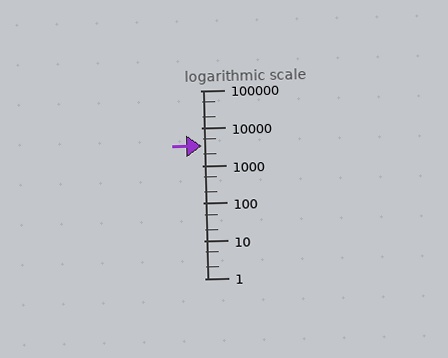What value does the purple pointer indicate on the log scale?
The pointer indicates approximately 3300.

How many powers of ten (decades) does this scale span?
The scale spans 5 decades, from 1 to 100000.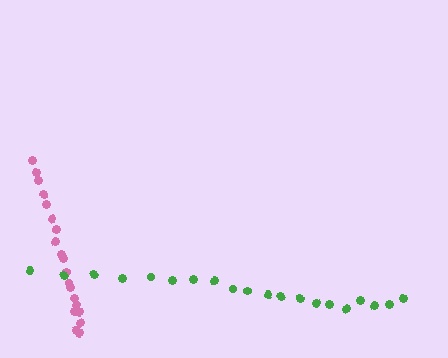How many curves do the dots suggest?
There are 2 distinct paths.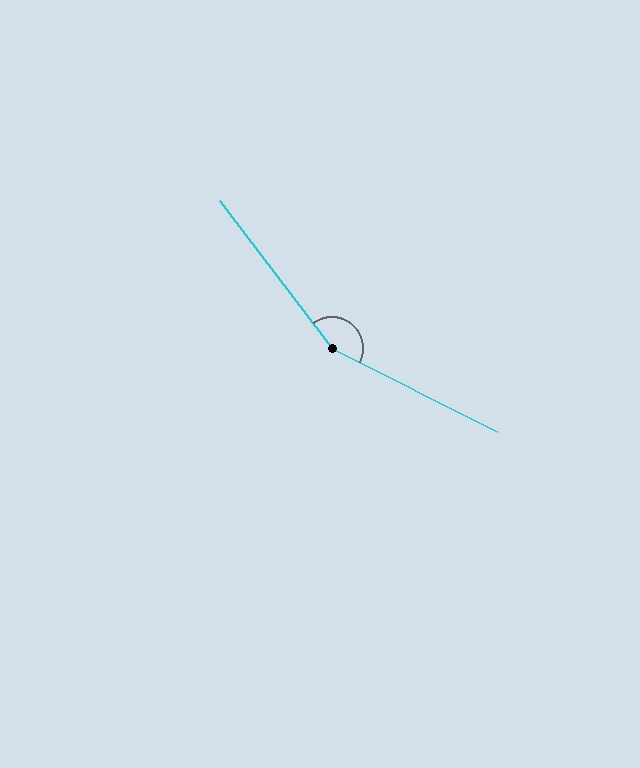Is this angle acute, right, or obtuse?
It is obtuse.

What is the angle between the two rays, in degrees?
Approximately 154 degrees.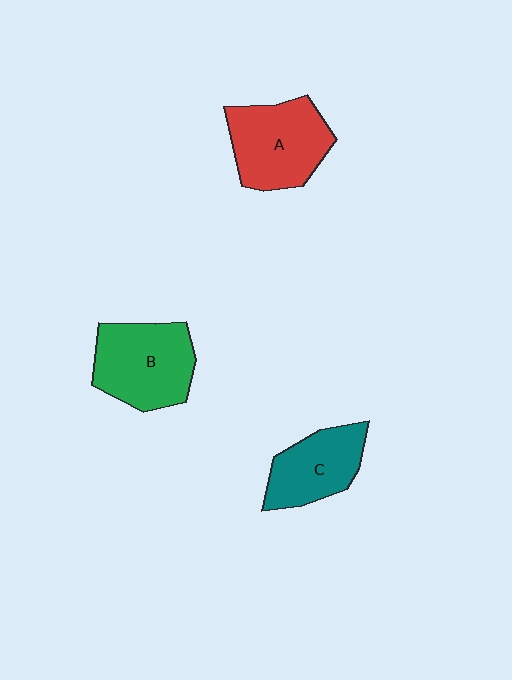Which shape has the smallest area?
Shape C (teal).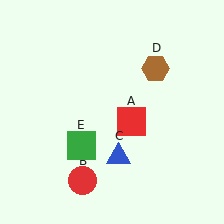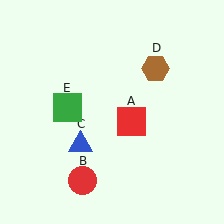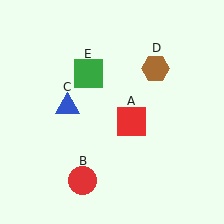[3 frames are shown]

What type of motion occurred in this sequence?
The blue triangle (object C), green square (object E) rotated clockwise around the center of the scene.